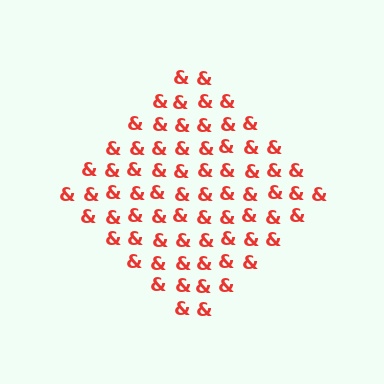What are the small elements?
The small elements are ampersands.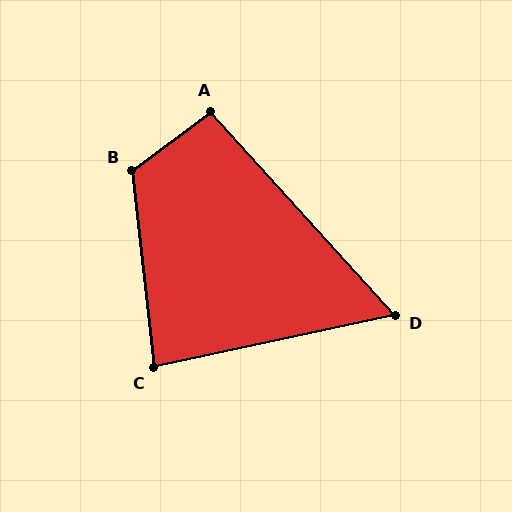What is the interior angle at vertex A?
Approximately 96 degrees (obtuse).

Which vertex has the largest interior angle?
B, at approximately 120 degrees.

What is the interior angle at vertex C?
Approximately 84 degrees (acute).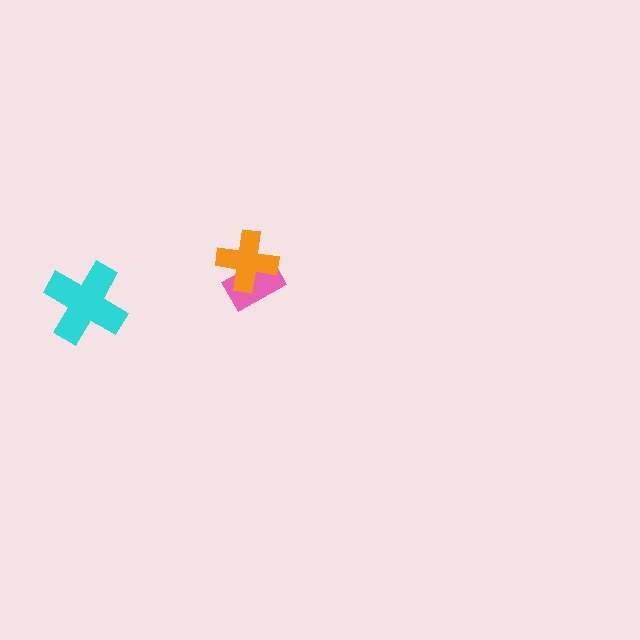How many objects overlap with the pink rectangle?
1 object overlaps with the pink rectangle.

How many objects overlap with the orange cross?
1 object overlaps with the orange cross.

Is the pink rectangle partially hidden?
Yes, it is partially covered by another shape.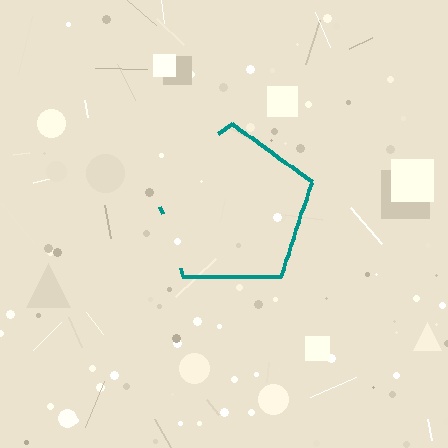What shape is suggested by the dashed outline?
The dashed outline suggests a pentagon.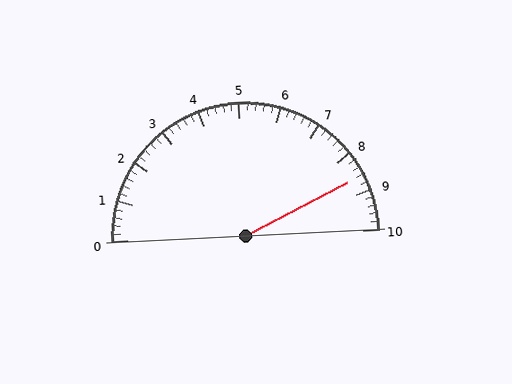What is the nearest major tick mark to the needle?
The nearest major tick mark is 9.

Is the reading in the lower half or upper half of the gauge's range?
The reading is in the upper half of the range (0 to 10).